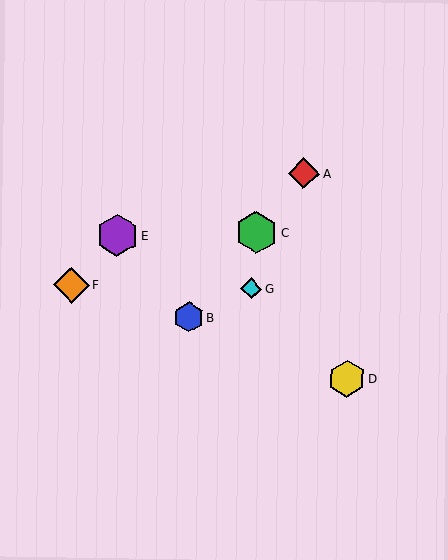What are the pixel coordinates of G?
Object G is at (251, 289).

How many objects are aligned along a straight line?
3 objects (A, B, C) are aligned along a straight line.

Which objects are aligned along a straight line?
Objects A, B, C are aligned along a straight line.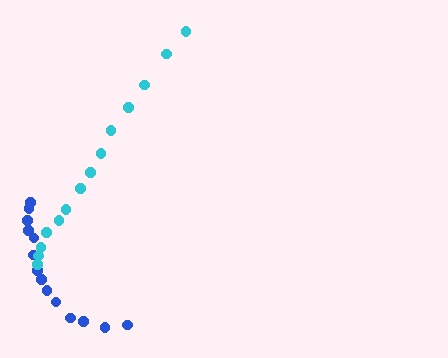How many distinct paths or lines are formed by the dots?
There are 2 distinct paths.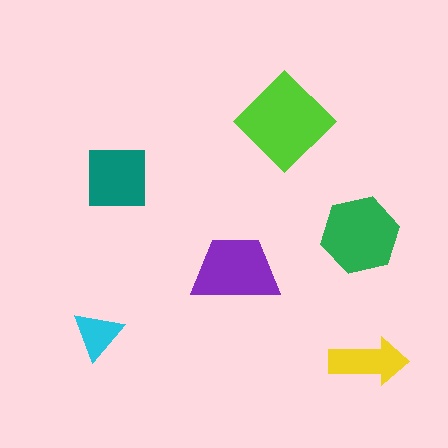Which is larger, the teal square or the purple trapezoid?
The purple trapezoid.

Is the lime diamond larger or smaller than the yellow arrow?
Larger.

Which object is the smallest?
The cyan triangle.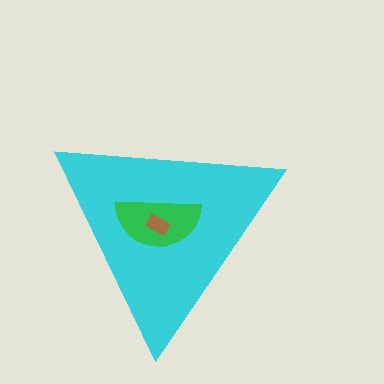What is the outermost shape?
The cyan triangle.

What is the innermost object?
The brown rectangle.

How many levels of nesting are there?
3.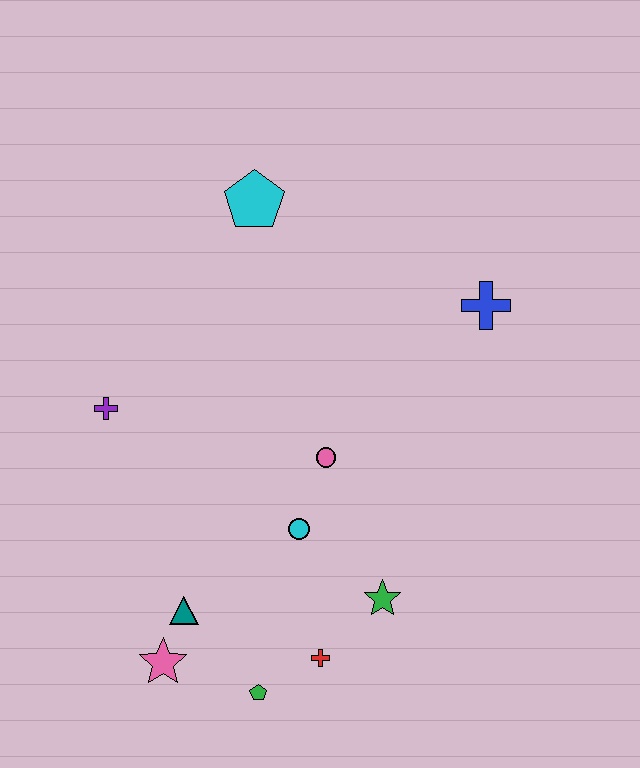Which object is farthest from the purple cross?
The blue cross is farthest from the purple cross.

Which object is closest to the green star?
The red cross is closest to the green star.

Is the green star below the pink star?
No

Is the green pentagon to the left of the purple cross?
No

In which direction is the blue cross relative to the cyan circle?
The blue cross is above the cyan circle.